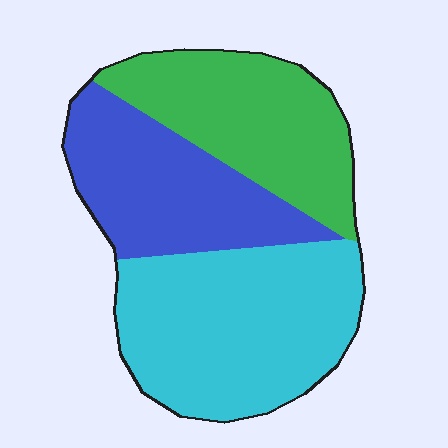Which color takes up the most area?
Cyan, at roughly 40%.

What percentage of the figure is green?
Green covers about 30% of the figure.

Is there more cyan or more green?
Cyan.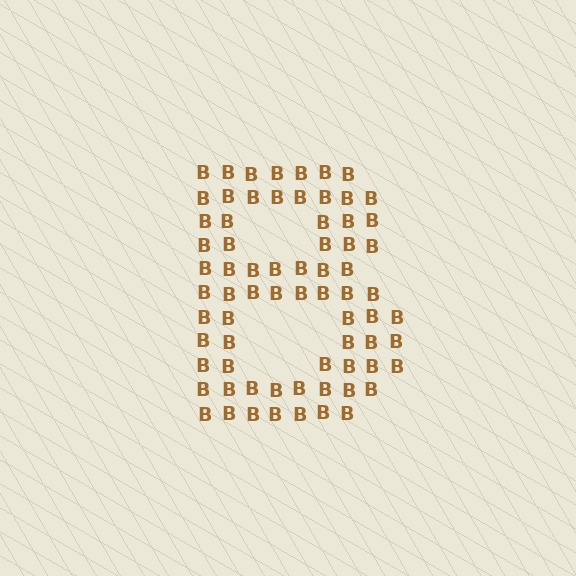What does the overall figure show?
The overall figure shows the letter B.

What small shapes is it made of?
It is made of small letter B's.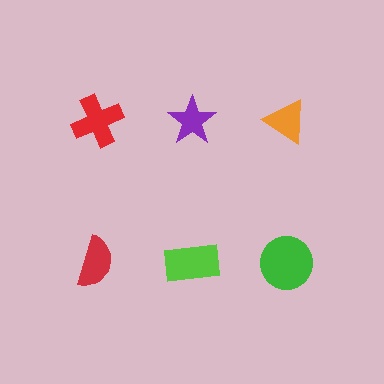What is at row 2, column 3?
A green circle.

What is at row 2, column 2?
A lime rectangle.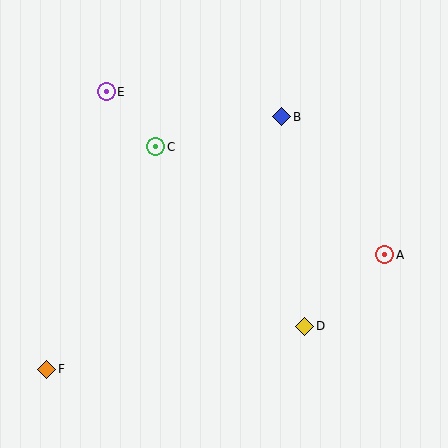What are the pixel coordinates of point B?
Point B is at (282, 117).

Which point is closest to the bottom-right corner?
Point D is closest to the bottom-right corner.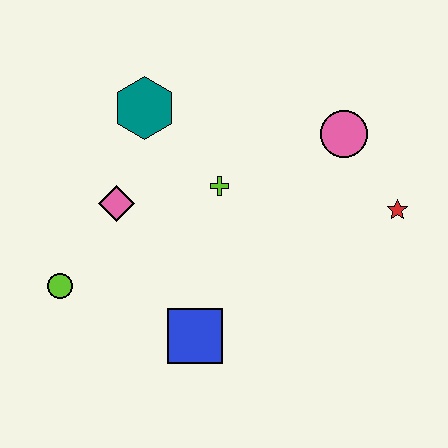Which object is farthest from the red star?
The lime circle is farthest from the red star.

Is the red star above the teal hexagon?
No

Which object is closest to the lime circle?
The pink diamond is closest to the lime circle.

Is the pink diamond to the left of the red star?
Yes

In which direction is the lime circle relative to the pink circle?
The lime circle is to the left of the pink circle.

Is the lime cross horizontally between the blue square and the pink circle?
Yes